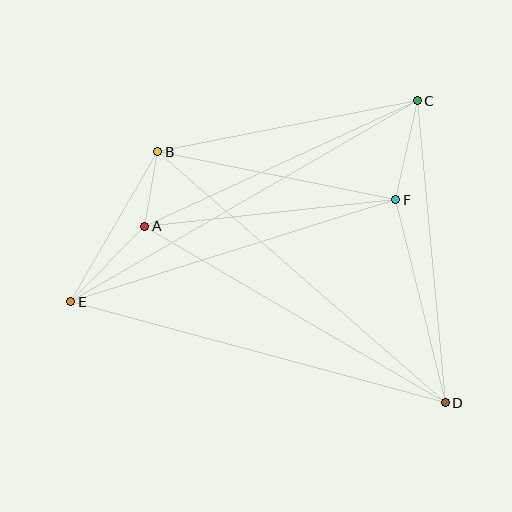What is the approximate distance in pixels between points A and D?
The distance between A and D is approximately 348 pixels.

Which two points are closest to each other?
Points A and B are closest to each other.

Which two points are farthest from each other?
Points C and E are farthest from each other.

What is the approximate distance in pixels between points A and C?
The distance between A and C is approximately 300 pixels.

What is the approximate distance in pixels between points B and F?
The distance between B and F is approximately 243 pixels.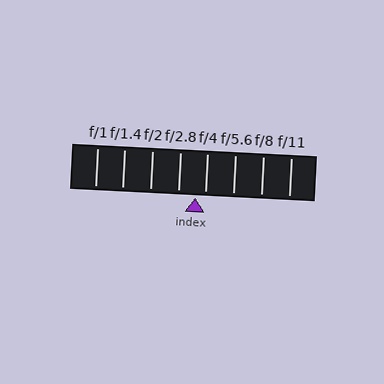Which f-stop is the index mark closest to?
The index mark is closest to f/4.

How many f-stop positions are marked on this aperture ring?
There are 8 f-stop positions marked.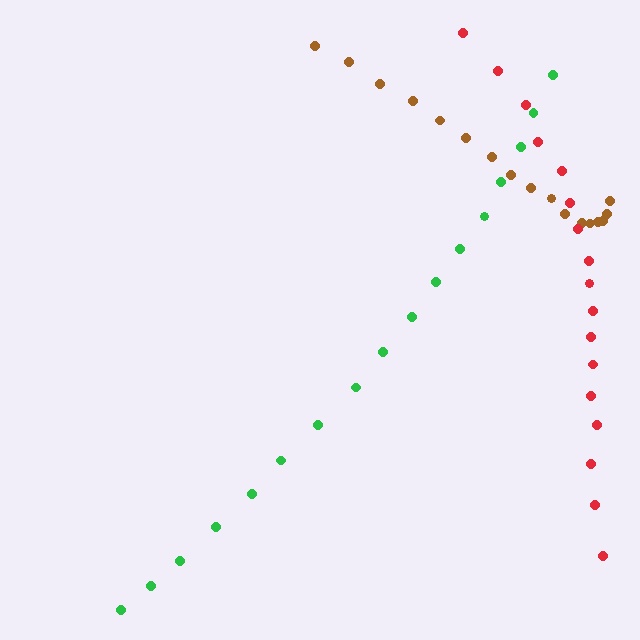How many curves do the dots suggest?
There are 3 distinct paths.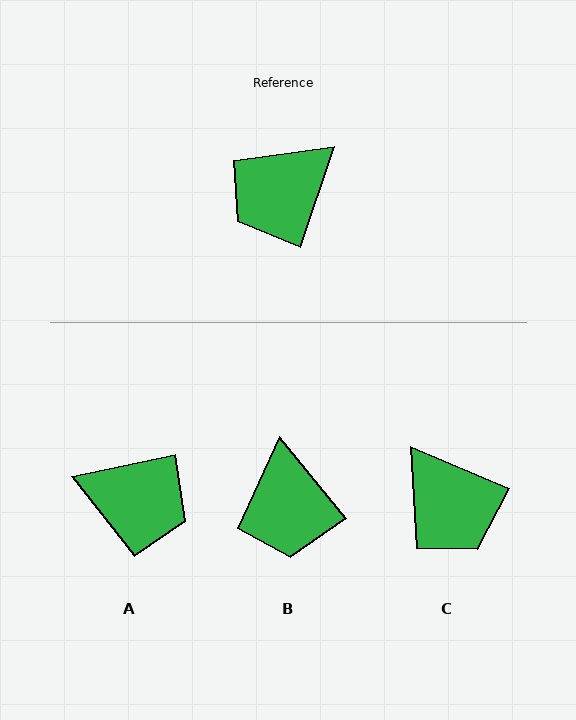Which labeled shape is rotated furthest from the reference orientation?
A, about 121 degrees away.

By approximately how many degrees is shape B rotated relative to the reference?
Approximately 58 degrees counter-clockwise.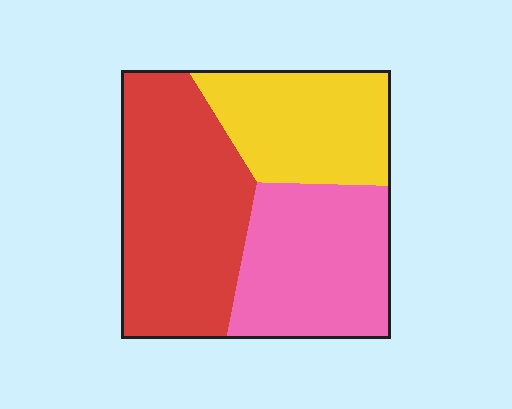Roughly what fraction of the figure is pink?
Pink covers 32% of the figure.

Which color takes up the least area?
Yellow, at roughly 25%.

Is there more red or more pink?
Red.